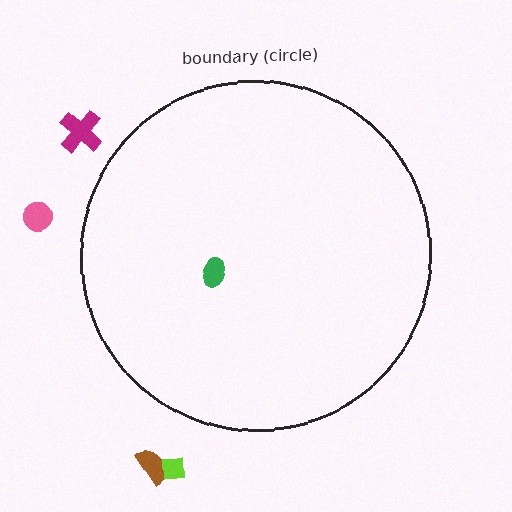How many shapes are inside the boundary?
1 inside, 4 outside.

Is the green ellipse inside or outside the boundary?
Inside.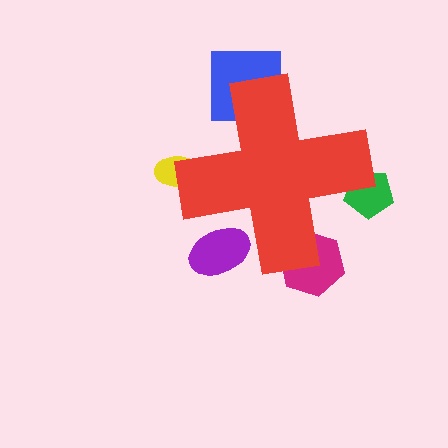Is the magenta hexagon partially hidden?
Yes, the magenta hexagon is partially hidden behind the red cross.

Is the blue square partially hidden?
Yes, the blue square is partially hidden behind the red cross.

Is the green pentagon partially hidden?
Yes, the green pentagon is partially hidden behind the red cross.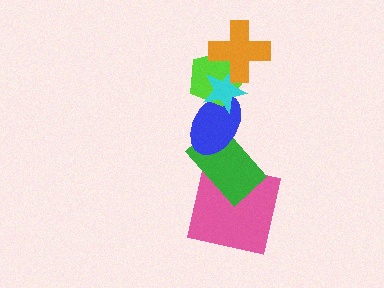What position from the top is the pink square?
The pink square is 6th from the top.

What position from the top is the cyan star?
The cyan star is 2nd from the top.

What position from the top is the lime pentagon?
The lime pentagon is 3rd from the top.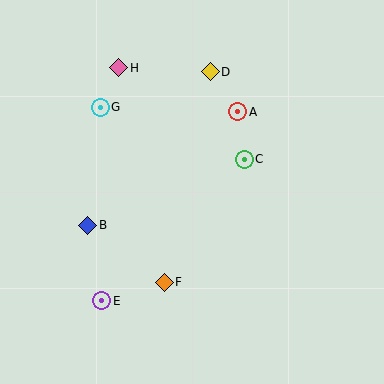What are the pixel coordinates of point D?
Point D is at (210, 72).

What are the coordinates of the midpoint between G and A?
The midpoint between G and A is at (169, 109).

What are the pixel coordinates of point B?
Point B is at (88, 225).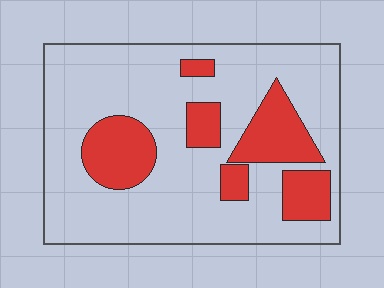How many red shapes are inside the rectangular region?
6.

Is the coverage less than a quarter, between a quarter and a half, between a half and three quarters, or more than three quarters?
Less than a quarter.